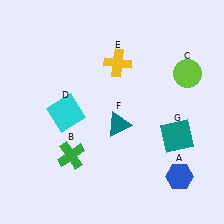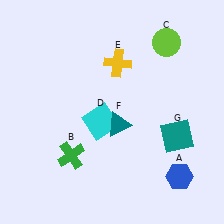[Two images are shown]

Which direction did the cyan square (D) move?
The cyan square (D) moved right.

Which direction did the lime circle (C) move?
The lime circle (C) moved up.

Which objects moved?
The objects that moved are: the lime circle (C), the cyan square (D).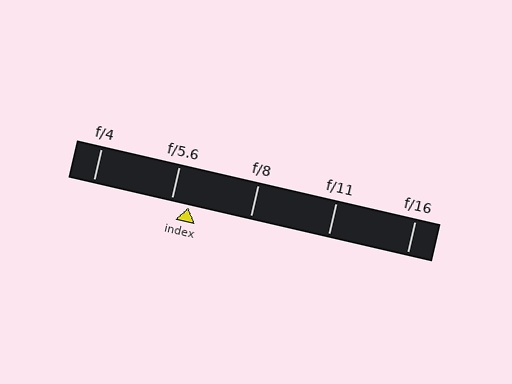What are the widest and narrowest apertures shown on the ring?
The widest aperture shown is f/4 and the narrowest is f/16.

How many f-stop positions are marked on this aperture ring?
There are 5 f-stop positions marked.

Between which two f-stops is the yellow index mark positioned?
The index mark is between f/5.6 and f/8.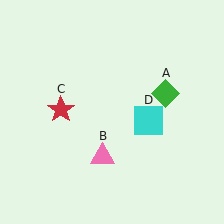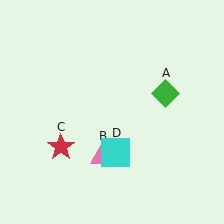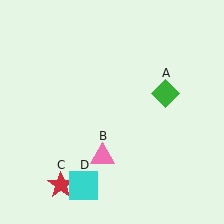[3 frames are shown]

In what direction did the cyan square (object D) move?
The cyan square (object D) moved down and to the left.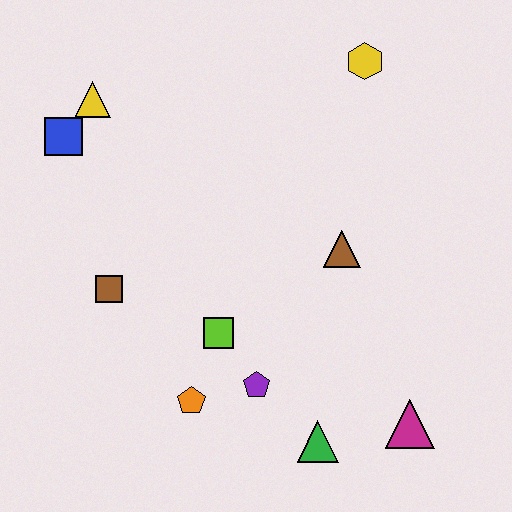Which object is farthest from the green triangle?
The yellow triangle is farthest from the green triangle.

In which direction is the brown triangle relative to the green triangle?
The brown triangle is above the green triangle.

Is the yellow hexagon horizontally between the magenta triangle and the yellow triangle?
Yes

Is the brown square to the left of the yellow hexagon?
Yes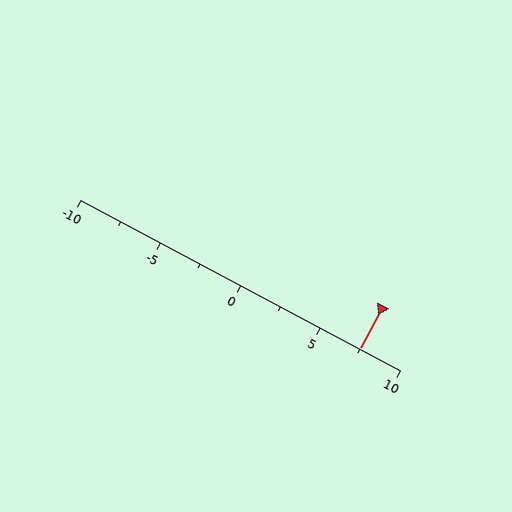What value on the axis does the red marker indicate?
The marker indicates approximately 7.5.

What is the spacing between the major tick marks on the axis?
The major ticks are spaced 5 apart.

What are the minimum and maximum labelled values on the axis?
The axis runs from -10 to 10.